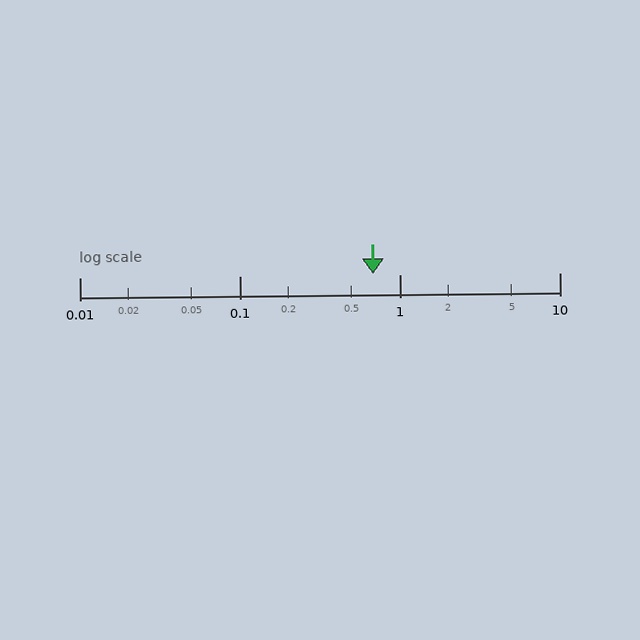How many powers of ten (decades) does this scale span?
The scale spans 3 decades, from 0.01 to 10.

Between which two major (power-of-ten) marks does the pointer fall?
The pointer is between 0.1 and 1.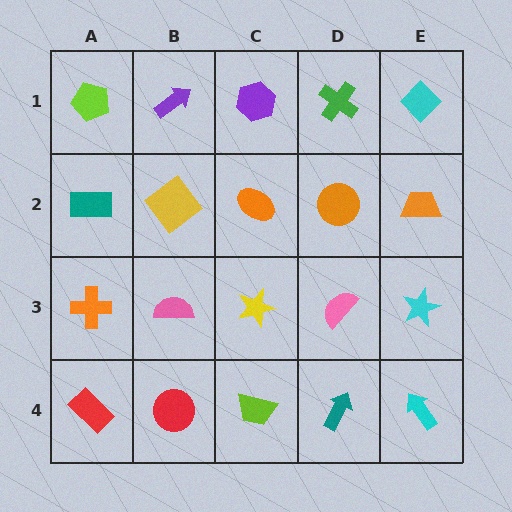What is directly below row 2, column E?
A cyan star.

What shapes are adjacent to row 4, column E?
A cyan star (row 3, column E), a teal arrow (row 4, column D).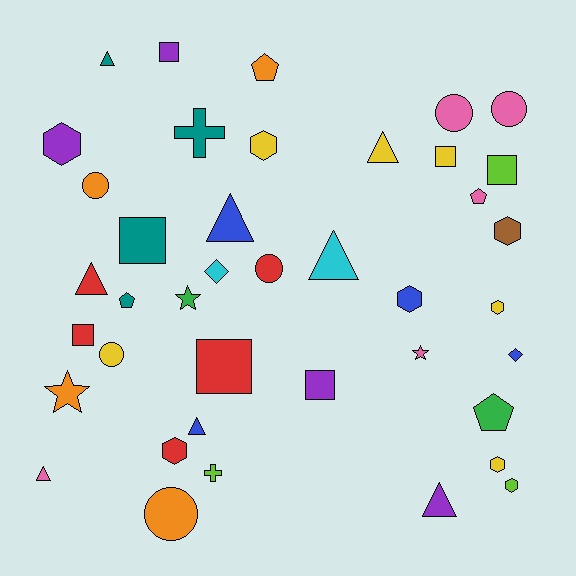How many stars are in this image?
There are 3 stars.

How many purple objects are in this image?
There are 4 purple objects.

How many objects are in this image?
There are 40 objects.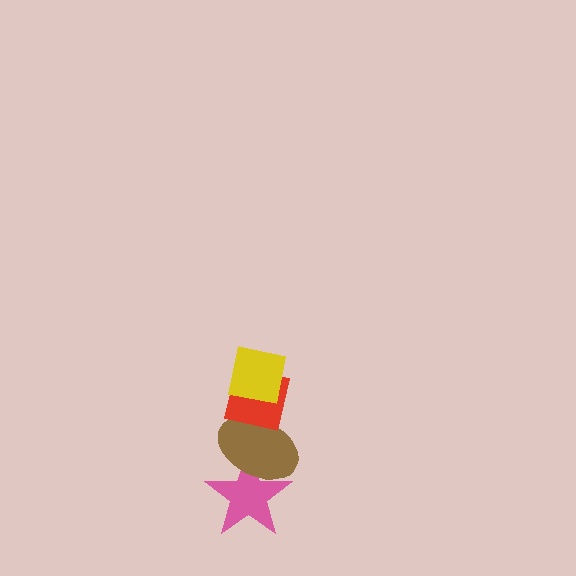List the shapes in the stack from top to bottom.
From top to bottom: the yellow square, the red square, the brown ellipse, the pink star.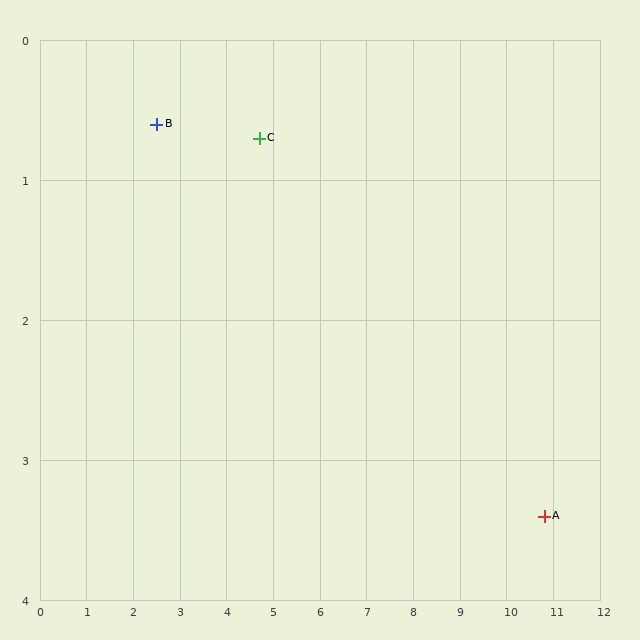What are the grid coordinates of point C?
Point C is at approximately (4.7, 0.7).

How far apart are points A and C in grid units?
Points A and C are about 6.7 grid units apart.